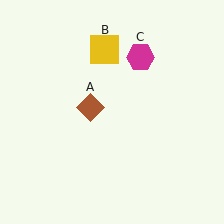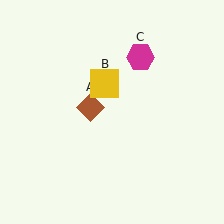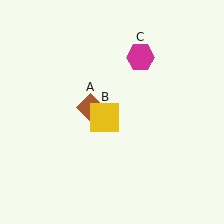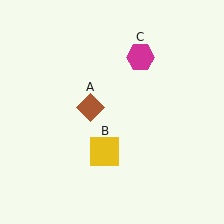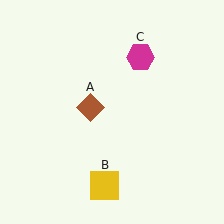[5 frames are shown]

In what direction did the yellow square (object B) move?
The yellow square (object B) moved down.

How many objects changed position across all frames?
1 object changed position: yellow square (object B).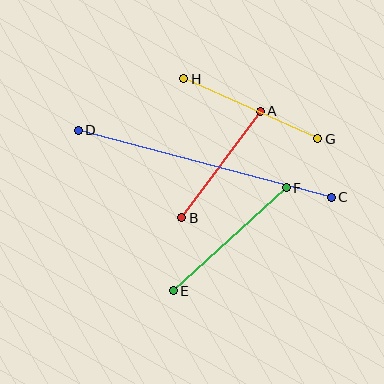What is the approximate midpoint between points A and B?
The midpoint is at approximately (221, 164) pixels.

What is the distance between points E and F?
The distance is approximately 153 pixels.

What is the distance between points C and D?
The distance is approximately 262 pixels.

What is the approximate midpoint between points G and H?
The midpoint is at approximately (251, 109) pixels.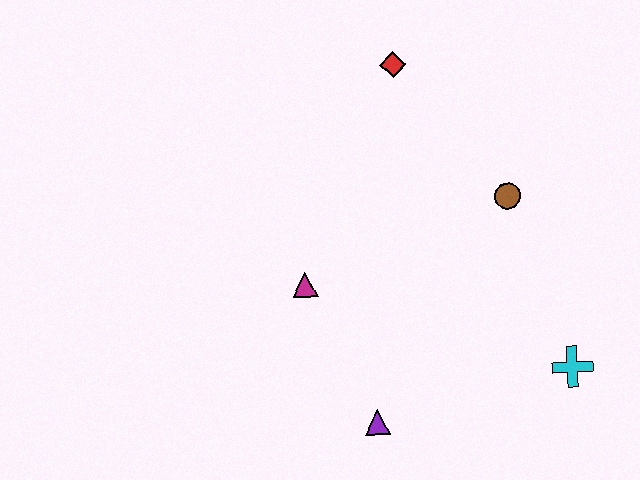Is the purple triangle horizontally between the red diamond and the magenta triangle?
Yes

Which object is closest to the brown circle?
The red diamond is closest to the brown circle.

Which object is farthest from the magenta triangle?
The cyan cross is farthest from the magenta triangle.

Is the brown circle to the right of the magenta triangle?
Yes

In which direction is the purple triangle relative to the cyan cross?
The purple triangle is to the left of the cyan cross.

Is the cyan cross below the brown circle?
Yes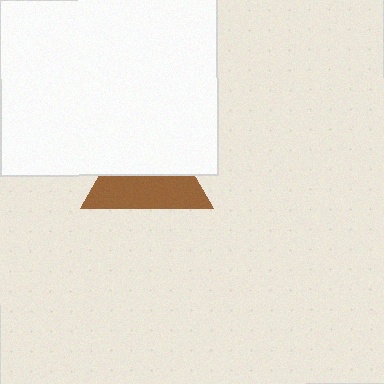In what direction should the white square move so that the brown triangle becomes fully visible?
The white square should move up. That is the shortest direction to clear the overlap and leave the brown triangle fully visible.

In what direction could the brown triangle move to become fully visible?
The brown triangle could move down. That would shift it out from behind the white square entirely.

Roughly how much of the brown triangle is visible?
About half of it is visible (roughly 50%).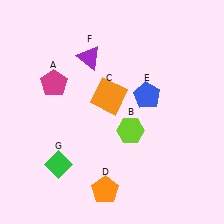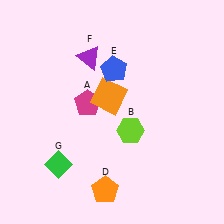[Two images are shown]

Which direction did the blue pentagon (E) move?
The blue pentagon (E) moved left.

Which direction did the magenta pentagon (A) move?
The magenta pentagon (A) moved right.